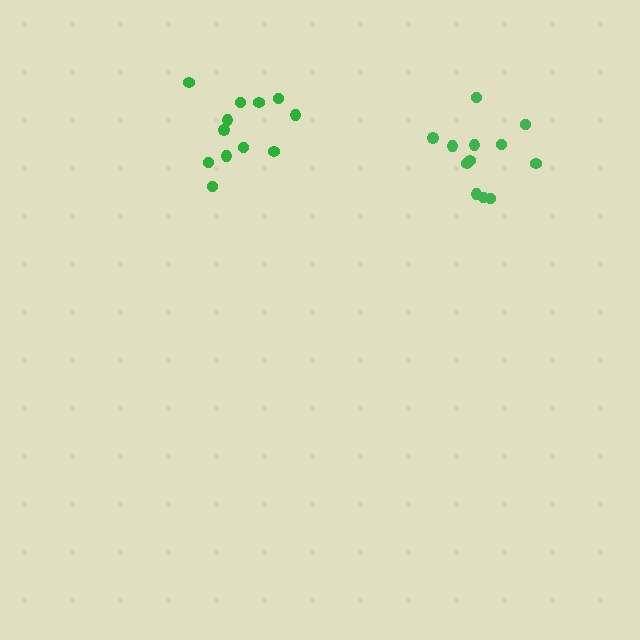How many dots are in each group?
Group 1: 12 dots, Group 2: 12 dots (24 total).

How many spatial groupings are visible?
There are 2 spatial groupings.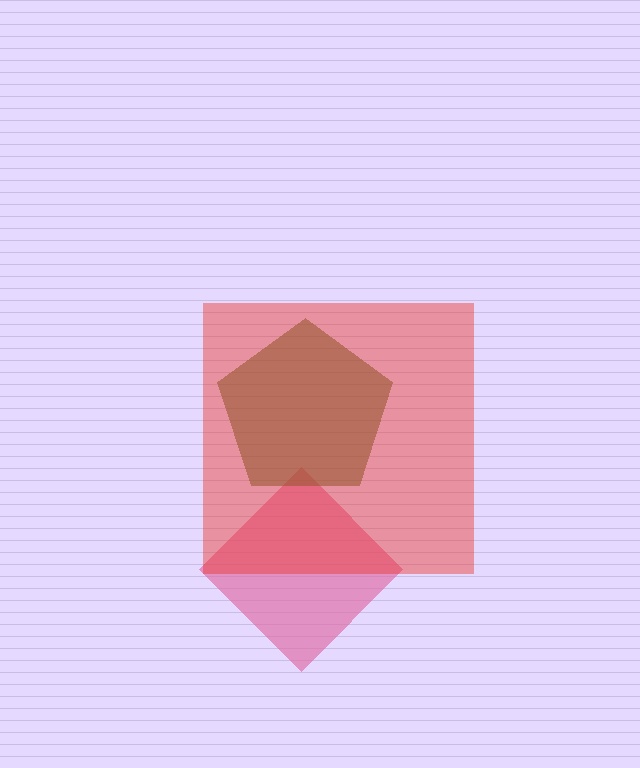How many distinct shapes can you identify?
There are 3 distinct shapes: a pink diamond, a red square, a brown pentagon.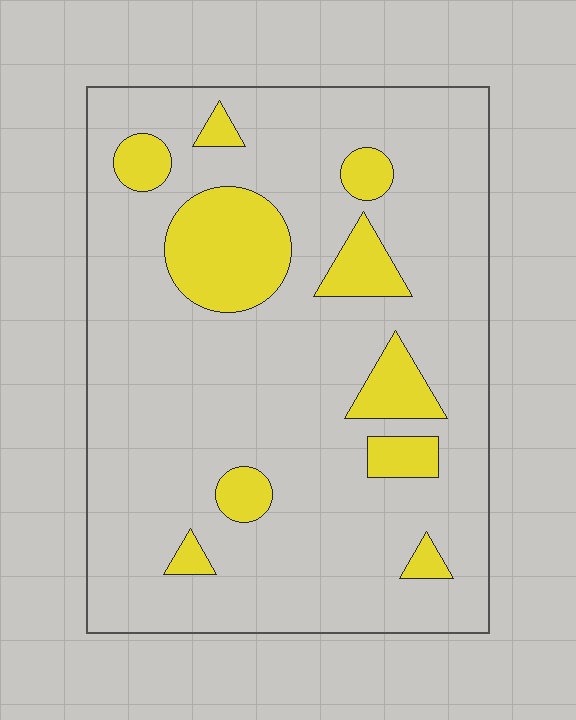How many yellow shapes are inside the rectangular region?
10.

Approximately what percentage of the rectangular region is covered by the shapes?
Approximately 15%.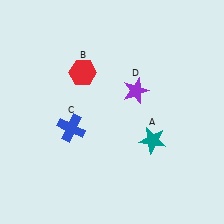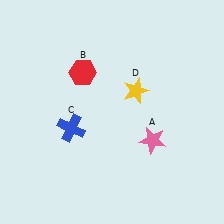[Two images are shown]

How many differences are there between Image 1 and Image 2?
There are 2 differences between the two images.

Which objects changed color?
A changed from teal to pink. D changed from purple to yellow.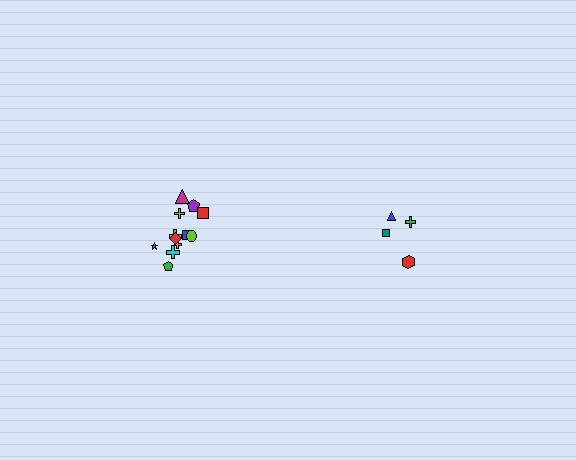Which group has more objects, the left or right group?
The left group.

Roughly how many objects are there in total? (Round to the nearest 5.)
Roughly 15 objects in total.